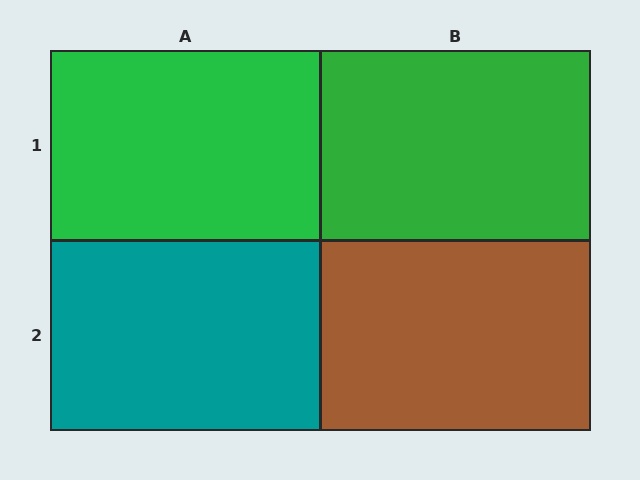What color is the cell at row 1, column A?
Green.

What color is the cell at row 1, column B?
Green.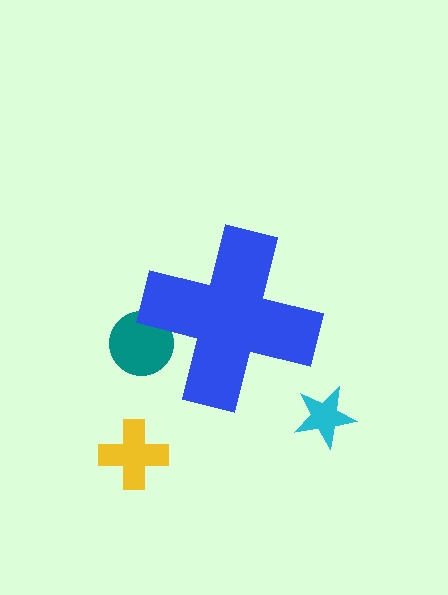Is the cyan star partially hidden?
No, the cyan star is fully visible.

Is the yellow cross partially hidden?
No, the yellow cross is fully visible.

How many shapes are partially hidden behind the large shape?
1 shape is partially hidden.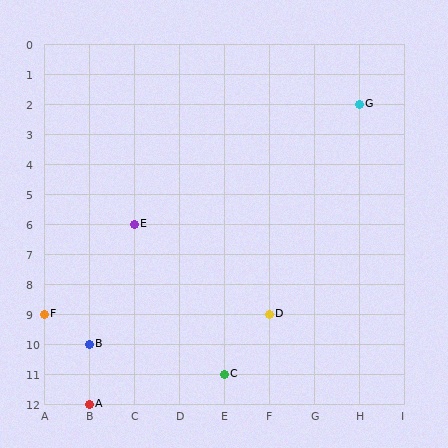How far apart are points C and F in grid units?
Points C and F are 4 columns and 2 rows apart (about 4.5 grid units diagonally).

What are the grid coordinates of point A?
Point A is at grid coordinates (B, 12).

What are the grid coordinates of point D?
Point D is at grid coordinates (F, 9).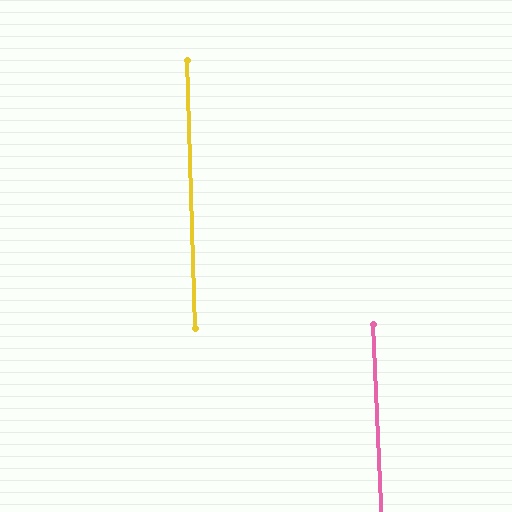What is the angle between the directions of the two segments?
Approximately 1 degree.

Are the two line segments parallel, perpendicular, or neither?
Parallel — their directions differ by only 0.9°.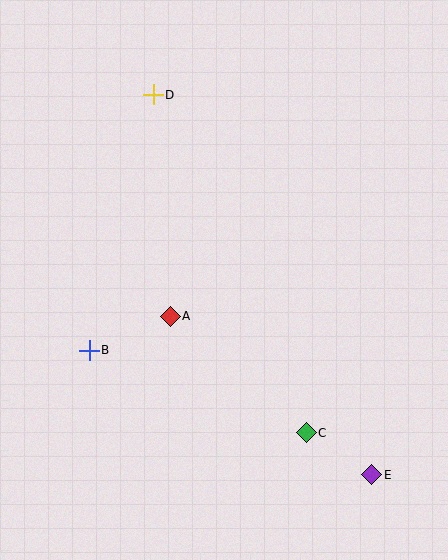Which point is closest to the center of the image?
Point A at (170, 316) is closest to the center.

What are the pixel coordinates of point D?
Point D is at (153, 95).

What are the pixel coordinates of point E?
Point E is at (372, 475).